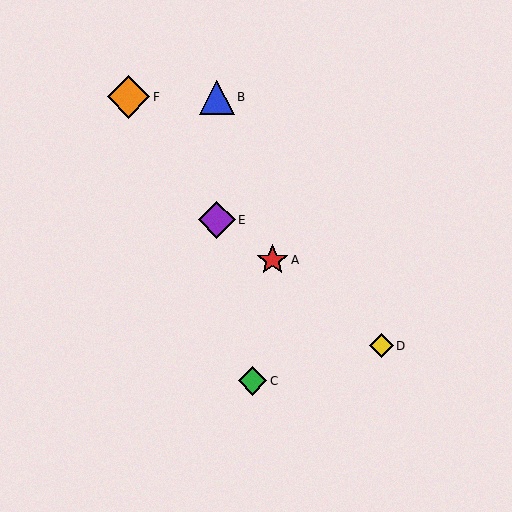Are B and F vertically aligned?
No, B is at x≈217 and F is at x≈128.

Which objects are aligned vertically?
Objects B, E are aligned vertically.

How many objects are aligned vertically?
2 objects (B, E) are aligned vertically.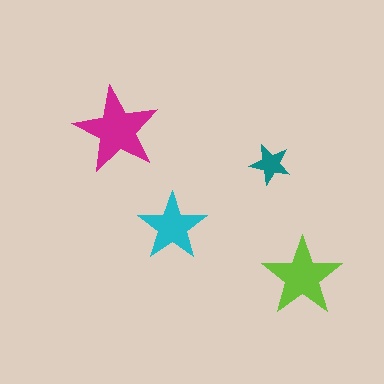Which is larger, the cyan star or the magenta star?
The magenta one.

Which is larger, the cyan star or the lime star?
The lime one.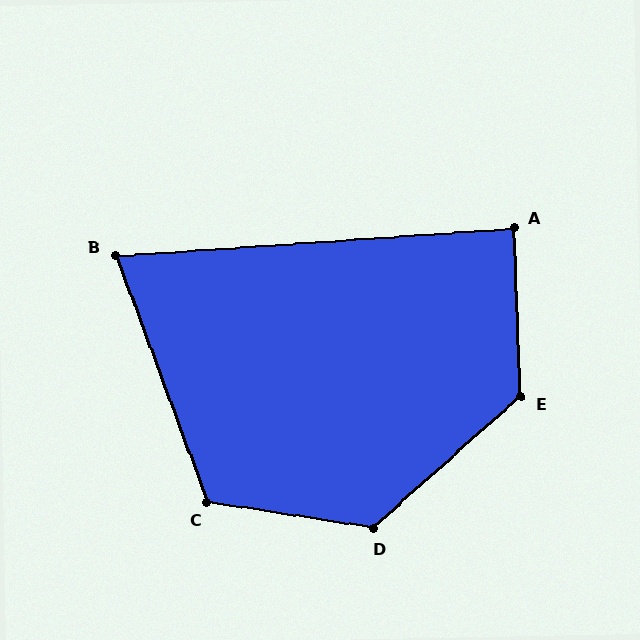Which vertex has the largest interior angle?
D, at approximately 130 degrees.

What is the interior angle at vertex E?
Approximately 130 degrees (obtuse).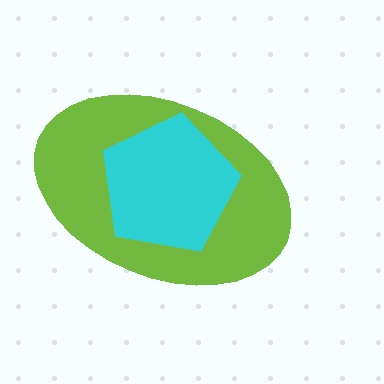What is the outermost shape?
The lime ellipse.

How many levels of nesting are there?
2.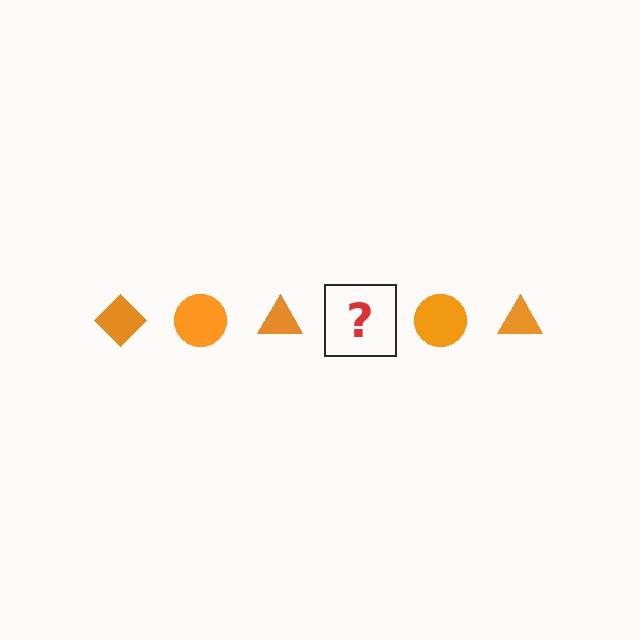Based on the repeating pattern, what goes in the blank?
The blank should be an orange diamond.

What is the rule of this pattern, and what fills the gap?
The rule is that the pattern cycles through diamond, circle, triangle shapes in orange. The gap should be filled with an orange diamond.